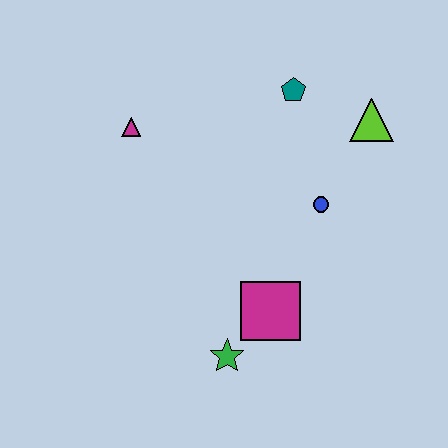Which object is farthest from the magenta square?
The magenta triangle is farthest from the magenta square.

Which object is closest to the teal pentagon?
The lime triangle is closest to the teal pentagon.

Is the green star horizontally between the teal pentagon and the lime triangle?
No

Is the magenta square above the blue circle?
No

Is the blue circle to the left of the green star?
No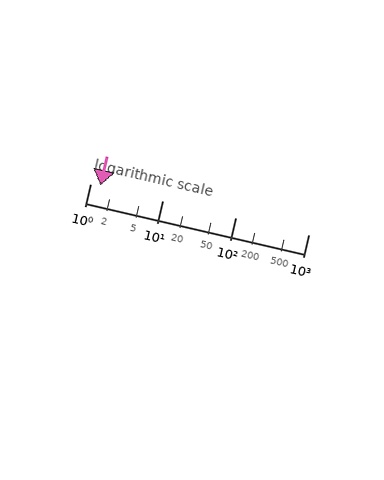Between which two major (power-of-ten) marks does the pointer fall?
The pointer is between 1 and 10.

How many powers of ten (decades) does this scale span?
The scale spans 3 decades, from 1 to 1000.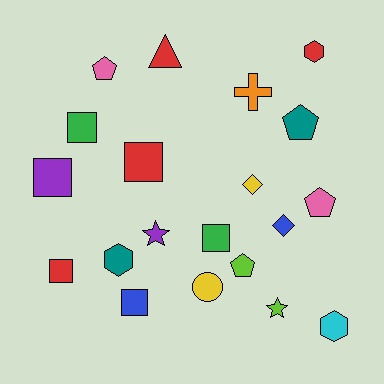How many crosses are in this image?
There is 1 cross.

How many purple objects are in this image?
There are 2 purple objects.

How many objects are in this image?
There are 20 objects.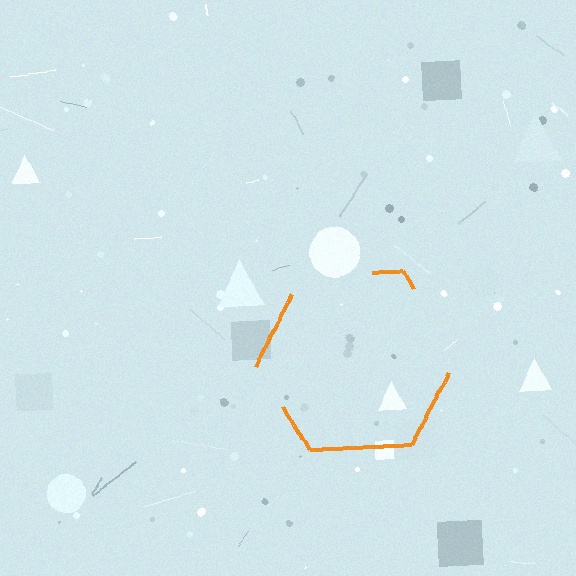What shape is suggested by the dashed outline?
The dashed outline suggests a hexagon.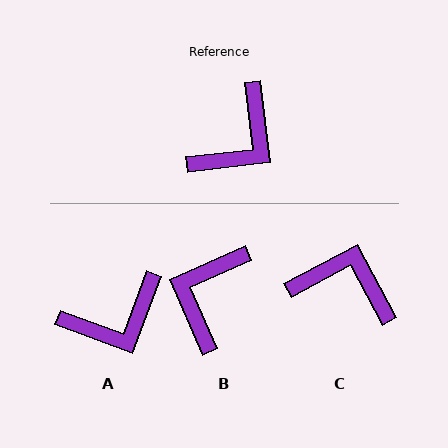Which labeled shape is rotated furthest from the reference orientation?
B, about 163 degrees away.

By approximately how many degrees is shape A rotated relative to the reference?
Approximately 27 degrees clockwise.